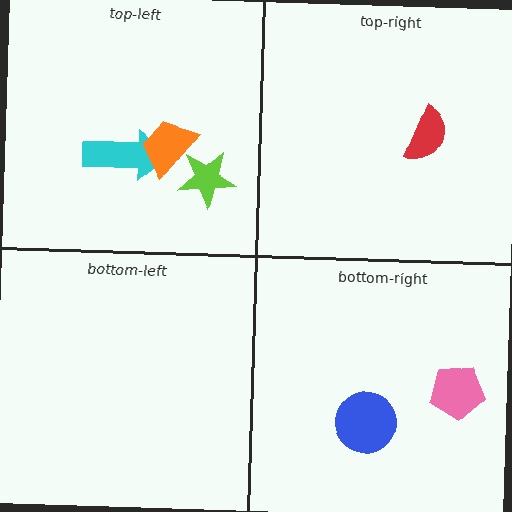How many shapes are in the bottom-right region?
2.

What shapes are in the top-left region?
The cyan arrow, the orange trapezoid, the lime star.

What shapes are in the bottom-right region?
The pink pentagon, the blue circle.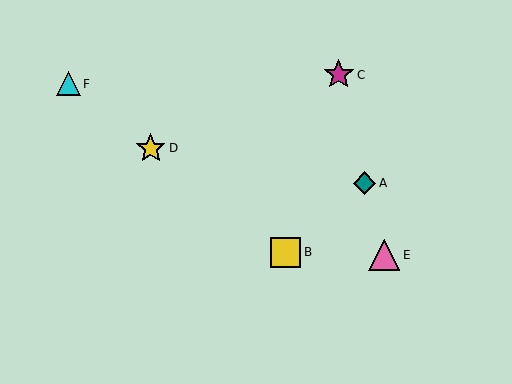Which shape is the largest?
The pink triangle (labeled E) is the largest.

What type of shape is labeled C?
Shape C is a magenta star.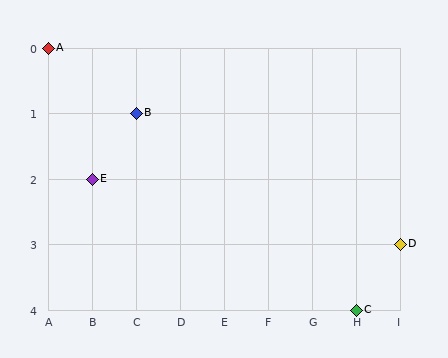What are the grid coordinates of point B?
Point B is at grid coordinates (C, 1).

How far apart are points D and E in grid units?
Points D and E are 7 columns and 1 row apart (about 7.1 grid units diagonally).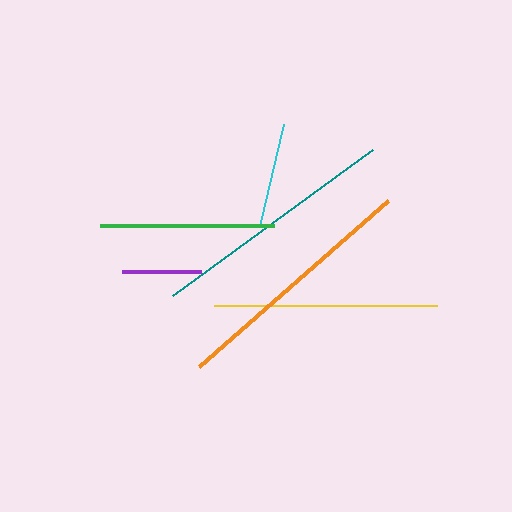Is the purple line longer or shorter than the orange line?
The orange line is longer than the purple line.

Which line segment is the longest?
The orange line is the longest at approximately 252 pixels.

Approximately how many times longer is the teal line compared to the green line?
The teal line is approximately 1.4 times the length of the green line.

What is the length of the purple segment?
The purple segment is approximately 79 pixels long.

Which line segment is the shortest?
The purple line is the shortest at approximately 79 pixels.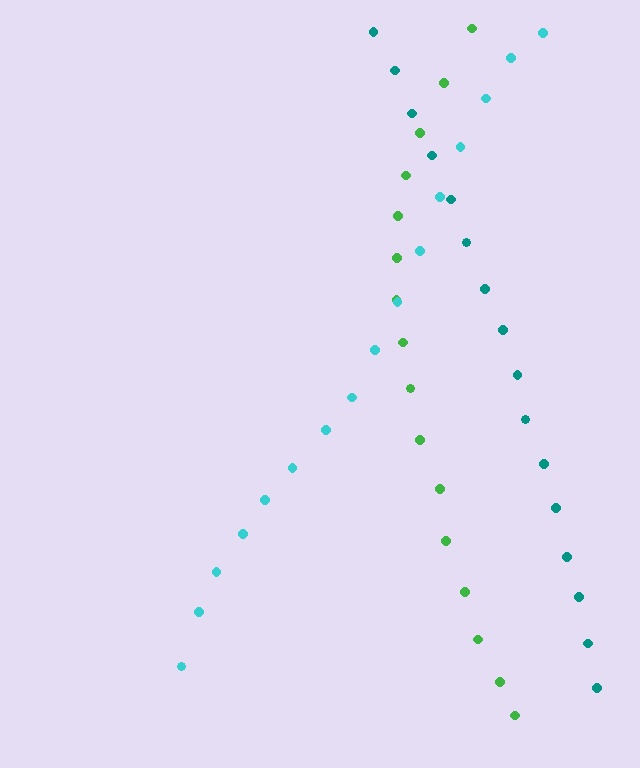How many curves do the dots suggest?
There are 3 distinct paths.